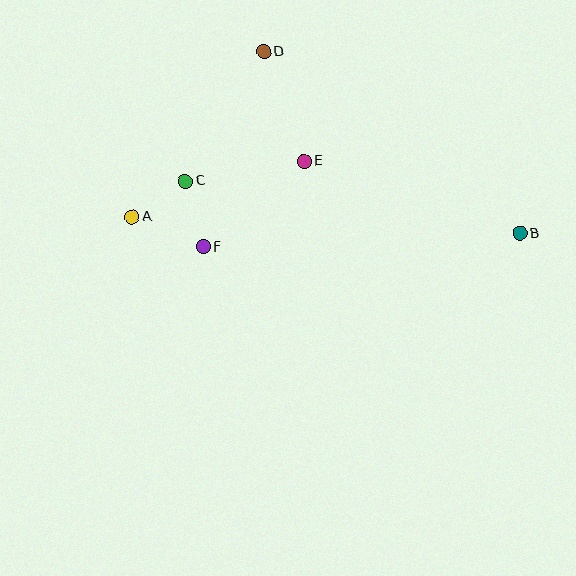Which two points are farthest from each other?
Points A and B are farthest from each other.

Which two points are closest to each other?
Points A and C are closest to each other.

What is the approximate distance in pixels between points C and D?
The distance between C and D is approximately 151 pixels.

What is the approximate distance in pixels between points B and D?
The distance between B and D is approximately 314 pixels.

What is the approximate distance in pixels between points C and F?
The distance between C and F is approximately 68 pixels.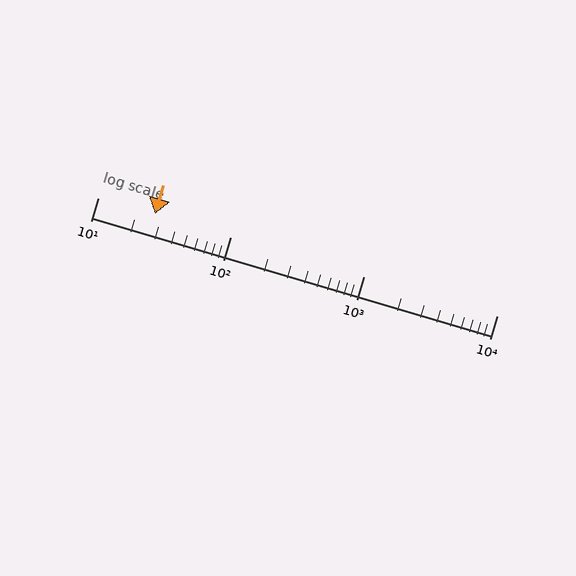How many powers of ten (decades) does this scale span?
The scale spans 3 decades, from 10 to 10000.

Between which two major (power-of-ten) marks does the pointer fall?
The pointer is between 10 and 100.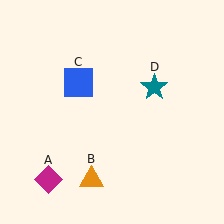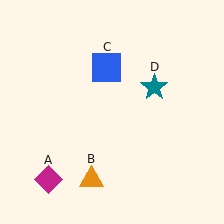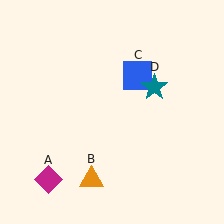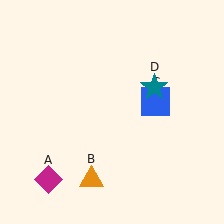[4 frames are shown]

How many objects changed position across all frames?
1 object changed position: blue square (object C).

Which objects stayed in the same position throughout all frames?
Magenta diamond (object A) and orange triangle (object B) and teal star (object D) remained stationary.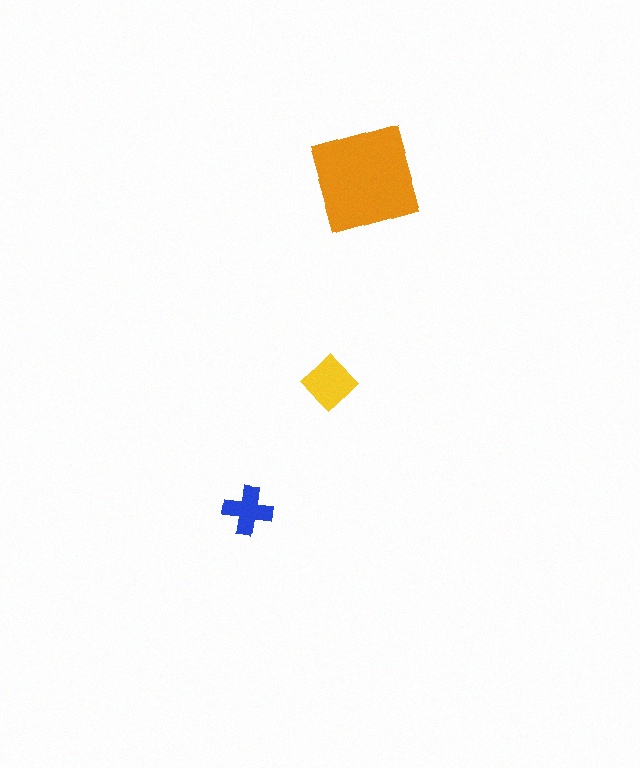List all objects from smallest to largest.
The blue cross, the yellow diamond, the orange square.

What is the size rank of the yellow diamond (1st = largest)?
2nd.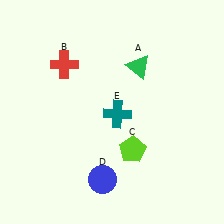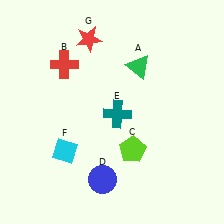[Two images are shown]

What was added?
A cyan diamond (F), a red star (G) were added in Image 2.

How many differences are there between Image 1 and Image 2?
There are 2 differences between the two images.